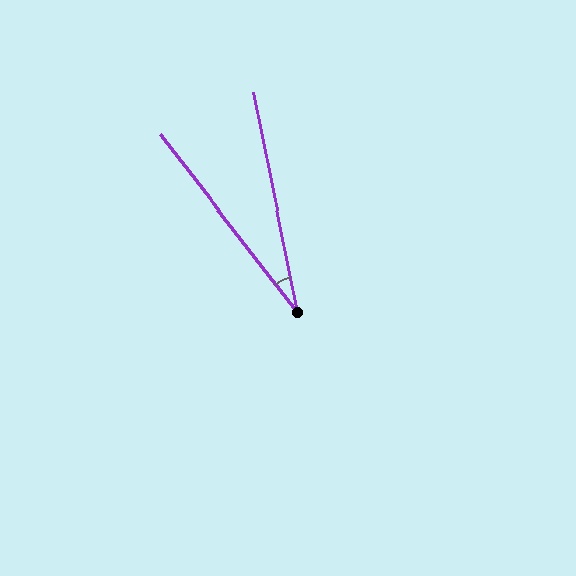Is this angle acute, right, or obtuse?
It is acute.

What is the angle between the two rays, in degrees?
Approximately 26 degrees.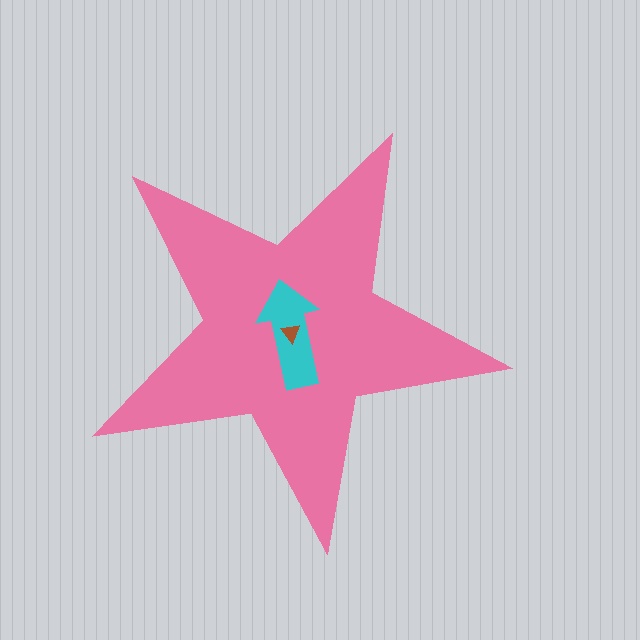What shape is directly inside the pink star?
The cyan arrow.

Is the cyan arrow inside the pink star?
Yes.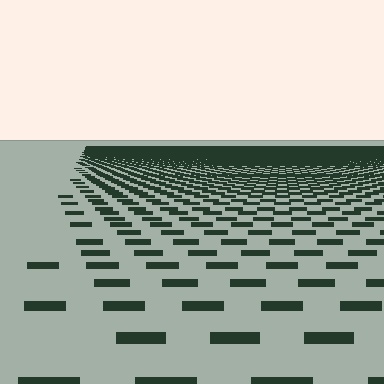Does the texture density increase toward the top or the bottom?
Density increases toward the top.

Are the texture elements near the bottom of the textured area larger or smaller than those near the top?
Larger. Near the bottom, elements are closer to the viewer and appear at a bigger on-screen size.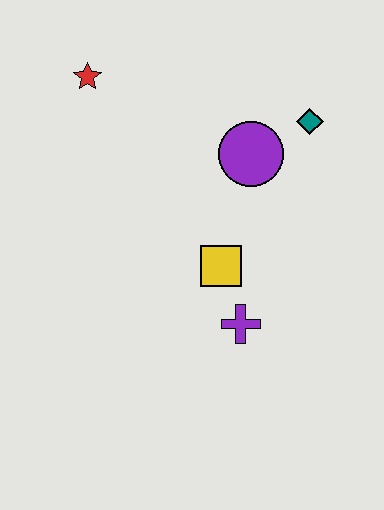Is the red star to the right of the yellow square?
No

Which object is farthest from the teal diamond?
The red star is farthest from the teal diamond.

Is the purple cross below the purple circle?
Yes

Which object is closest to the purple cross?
The yellow square is closest to the purple cross.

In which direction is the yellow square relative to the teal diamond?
The yellow square is below the teal diamond.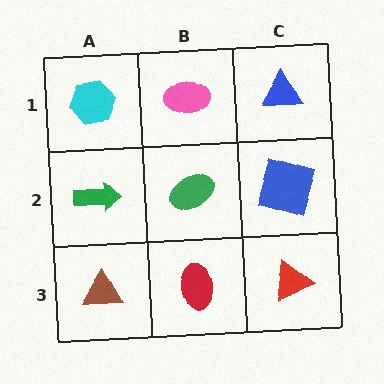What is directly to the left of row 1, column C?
A pink ellipse.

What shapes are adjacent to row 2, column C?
A blue triangle (row 1, column C), a red triangle (row 3, column C), a green ellipse (row 2, column B).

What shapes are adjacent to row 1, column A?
A green arrow (row 2, column A), a pink ellipse (row 1, column B).